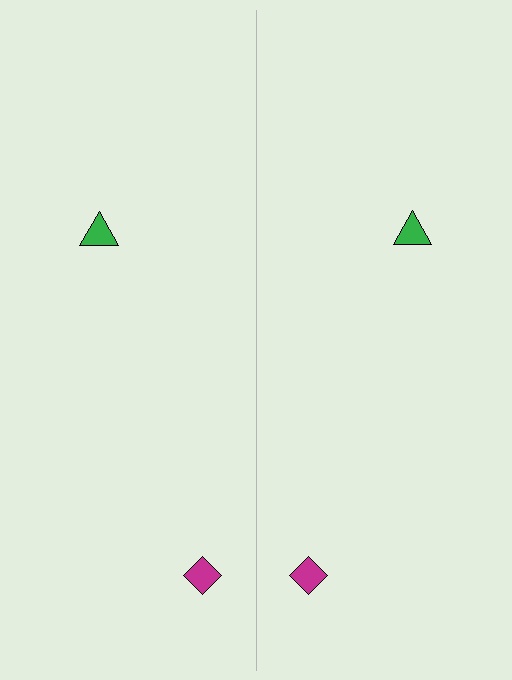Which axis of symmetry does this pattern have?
The pattern has a vertical axis of symmetry running through the center of the image.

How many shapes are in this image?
There are 4 shapes in this image.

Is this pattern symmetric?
Yes, this pattern has bilateral (reflection) symmetry.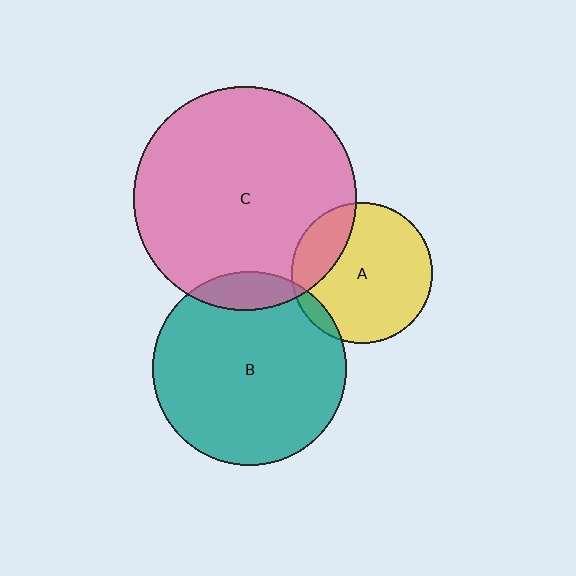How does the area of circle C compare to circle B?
Approximately 1.3 times.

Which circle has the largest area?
Circle C (pink).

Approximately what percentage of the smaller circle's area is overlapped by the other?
Approximately 20%.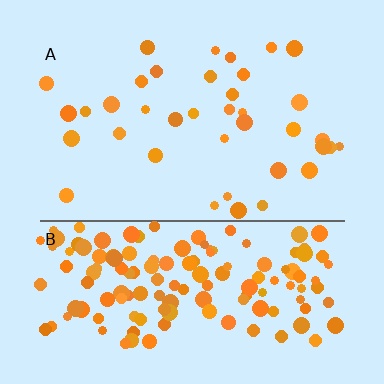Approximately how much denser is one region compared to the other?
Approximately 4.1× — region B over region A.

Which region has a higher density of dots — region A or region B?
B (the bottom).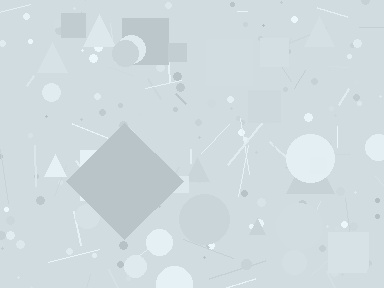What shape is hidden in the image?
A diamond is hidden in the image.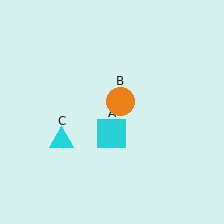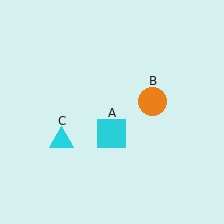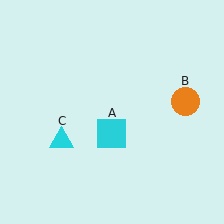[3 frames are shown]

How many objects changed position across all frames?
1 object changed position: orange circle (object B).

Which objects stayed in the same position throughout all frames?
Cyan square (object A) and cyan triangle (object C) remained stationary.